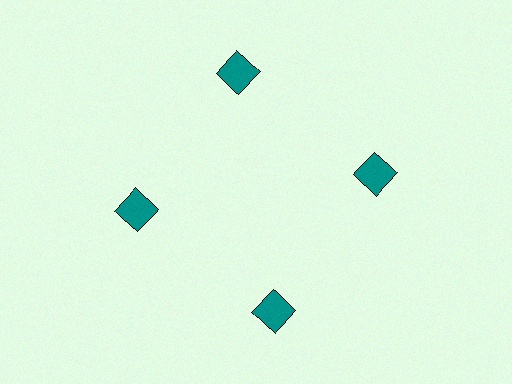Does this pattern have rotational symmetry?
Yes, this pattern has 4-fold rotational symmetry. It looks the same after rotating 90 degrees around the center.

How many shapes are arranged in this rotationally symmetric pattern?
There are 4 shapes, arranged in 4 groups of 1.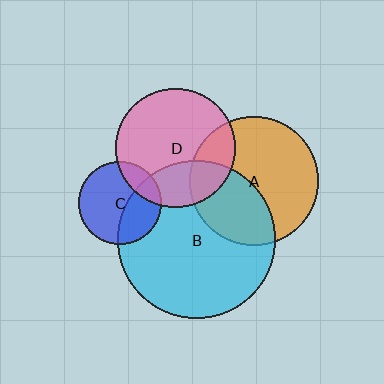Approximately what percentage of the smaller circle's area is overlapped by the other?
Approximately 30%.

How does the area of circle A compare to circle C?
Approximately 2.5 times.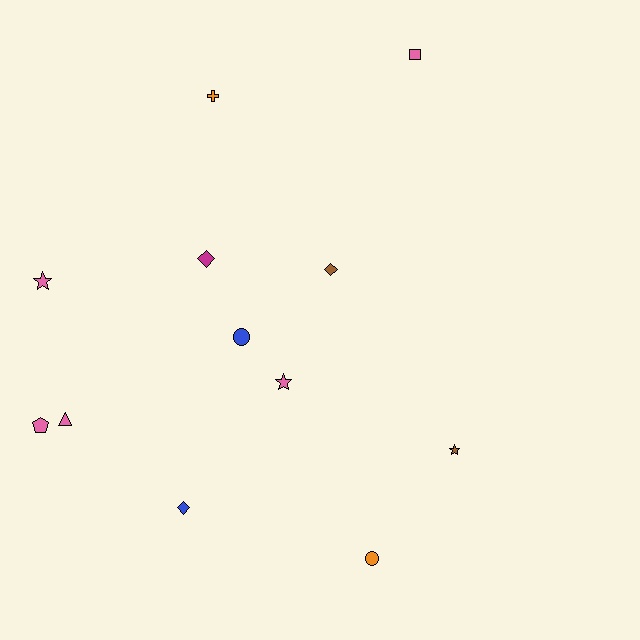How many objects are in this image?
There are 12 objects.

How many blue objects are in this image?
There are 2 blue objects.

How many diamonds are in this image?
There are 3 diamonds.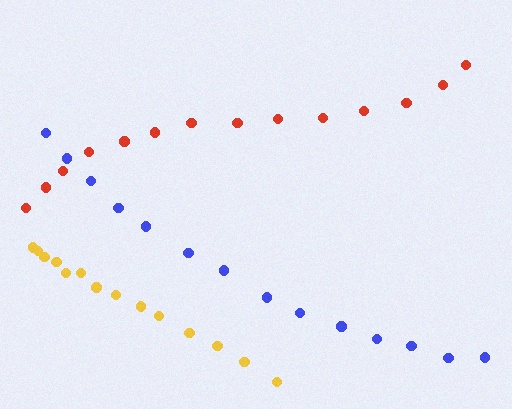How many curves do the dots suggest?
There are 3 distinct paths.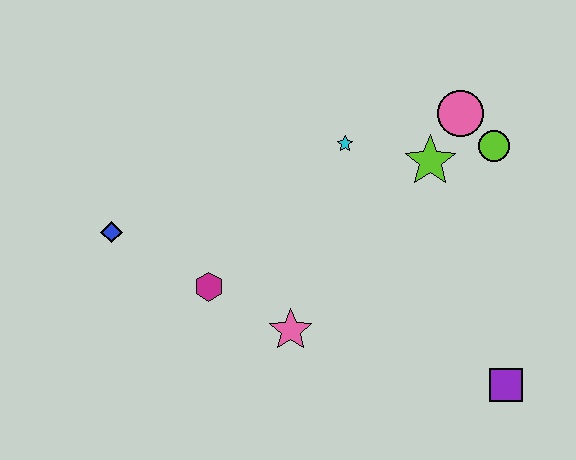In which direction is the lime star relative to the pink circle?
The lime star is below the pink circle.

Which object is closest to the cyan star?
The lime star is closest to the cyan star.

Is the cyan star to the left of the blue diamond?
No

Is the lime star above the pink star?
Yes